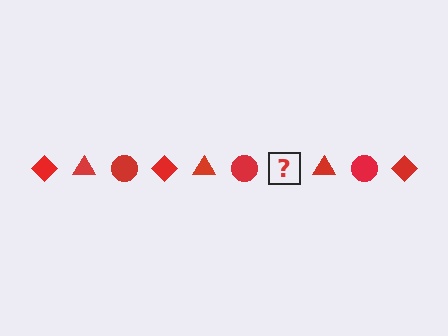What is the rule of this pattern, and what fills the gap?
The rule is that the pattern cycles through diamond, triangle, circle shapes in red. The gap should be filled with a red diamond.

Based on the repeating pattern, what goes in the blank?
The blank should be a red diamond.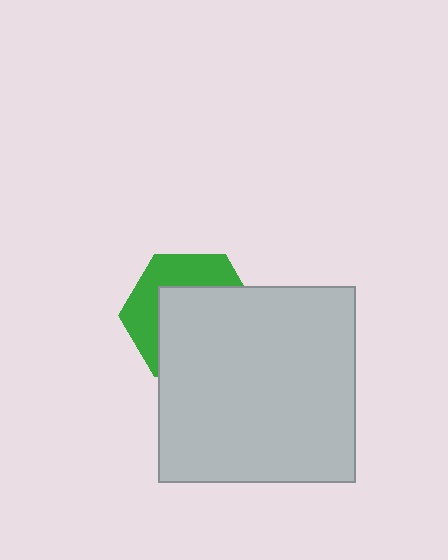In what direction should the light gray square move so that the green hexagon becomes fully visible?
The light gray square should move toward the lower-right. That is the shortest direction to clear the overlap and leave the green hexagon fully visible.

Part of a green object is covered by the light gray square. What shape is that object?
It is a hexagon.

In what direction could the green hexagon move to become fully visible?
The green hexagon could move toward the upper-left. That would shift it out from behind the light gray square entirely.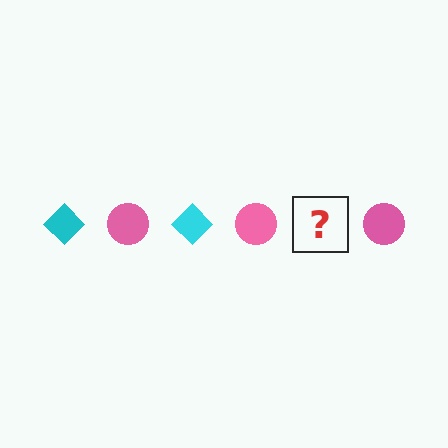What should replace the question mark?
The question mark should be replaced with a cyan diamond.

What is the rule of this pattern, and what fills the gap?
The rule is that the pattern alternates between cyan diamond and pink circle. The gap should be filled with a cyan diamond.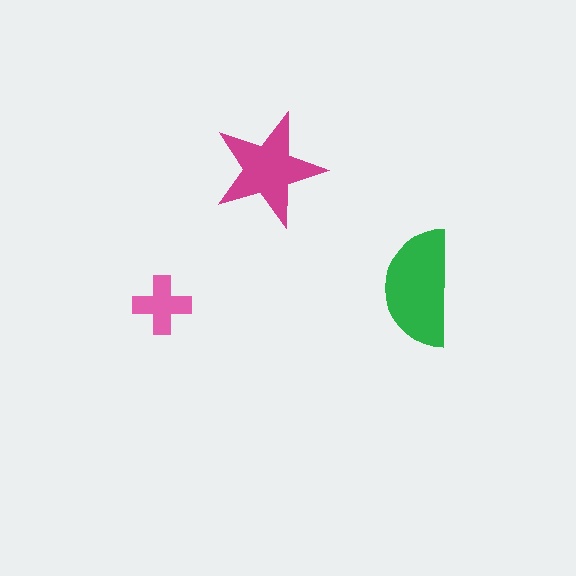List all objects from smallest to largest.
The pink cross, the magenta star, the green semicircle.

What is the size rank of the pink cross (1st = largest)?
3rd.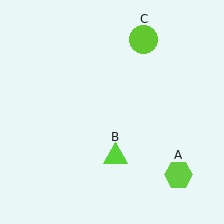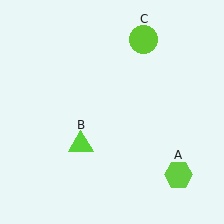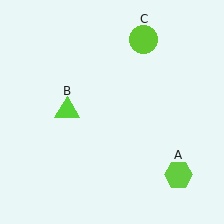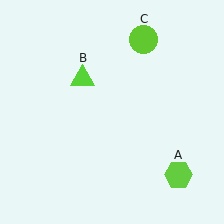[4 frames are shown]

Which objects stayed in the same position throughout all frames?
Lime hexagon (object A) and lime circle (object C) remained stationary.